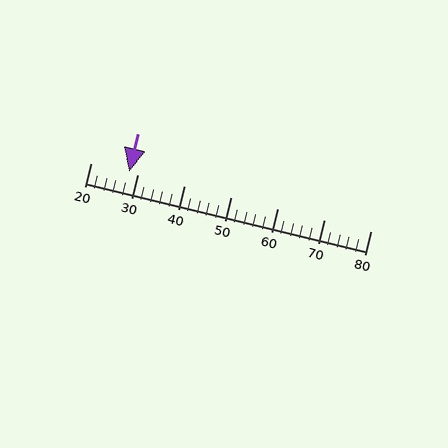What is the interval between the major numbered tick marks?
The major tick marks are spaced 10 units apart.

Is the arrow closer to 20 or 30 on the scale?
The arrow is closer to 30.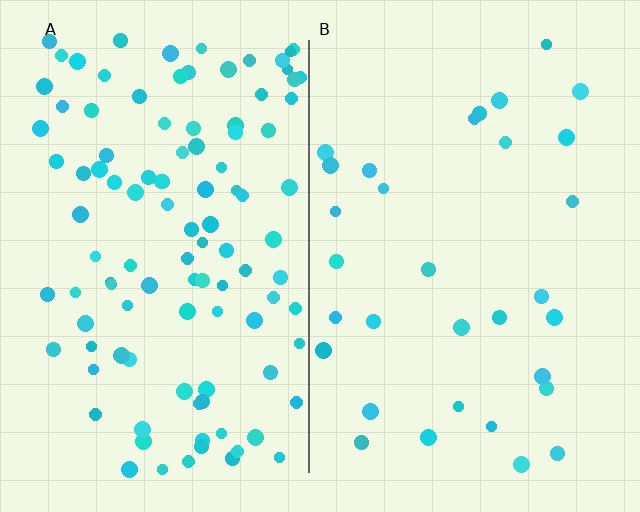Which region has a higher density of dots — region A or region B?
A (the left).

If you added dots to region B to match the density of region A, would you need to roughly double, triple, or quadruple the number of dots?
Approximately triple.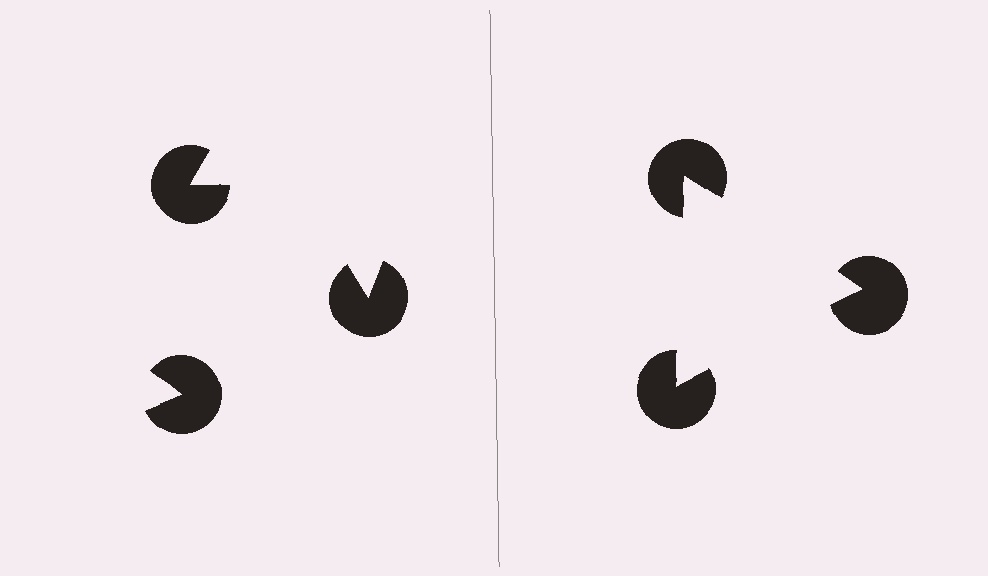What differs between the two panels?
The pac-man discs are positioned identically on both sides; only the wedge orientations differ. On the right they align to a triangle; on the left they are misaligned.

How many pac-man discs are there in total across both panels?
6 — 3 on each side.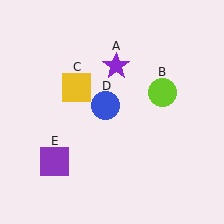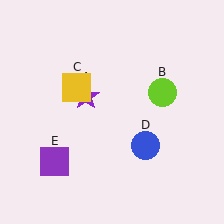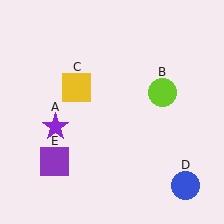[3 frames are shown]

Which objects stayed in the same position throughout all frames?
Lime circle (object B) and yellow square (object C) and purple square (object E) remained stationary.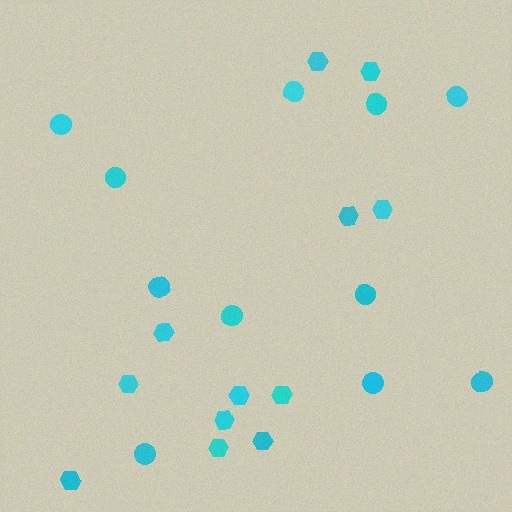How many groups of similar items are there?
There are 2 groups: one group of circles (11) and one group of hexagons (12).